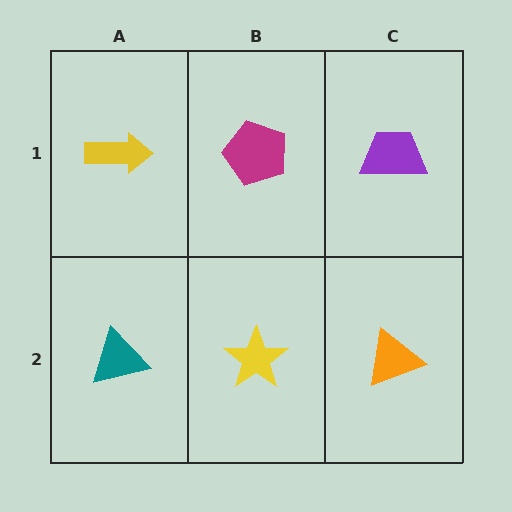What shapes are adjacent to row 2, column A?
A yellow arrow (row 1, column A), a yellow star (row 2, column B).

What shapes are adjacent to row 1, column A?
A teal triangle (row 2, column A), a magenta pentagon (row 1, column B).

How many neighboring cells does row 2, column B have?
3.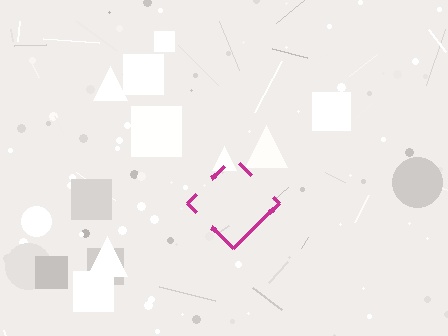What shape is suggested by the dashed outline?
The dashed outline suggests a diamond.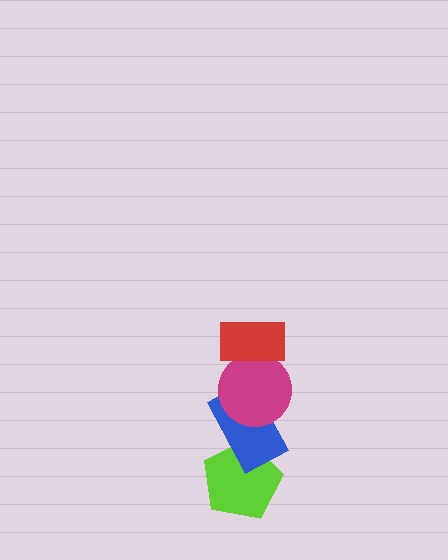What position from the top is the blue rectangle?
The blue rectangle is 3rd from the top.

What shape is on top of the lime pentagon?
The blue rectangle is on top of the lime pentagon.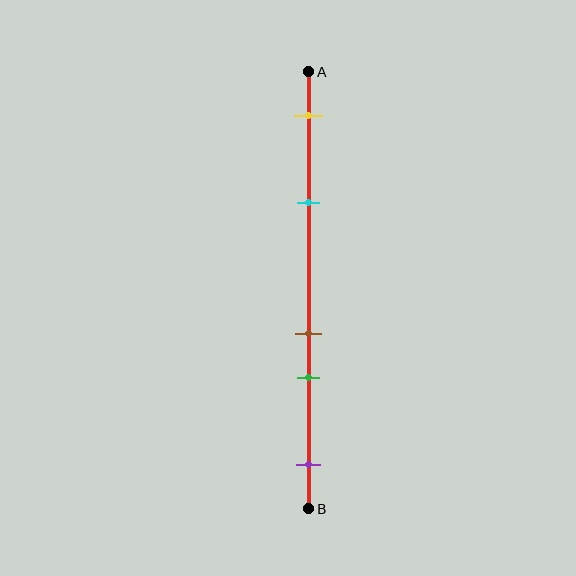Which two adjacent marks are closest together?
The brown and green marks are the closest adjacent pair.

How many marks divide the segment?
There are 5 marks dividing the segment.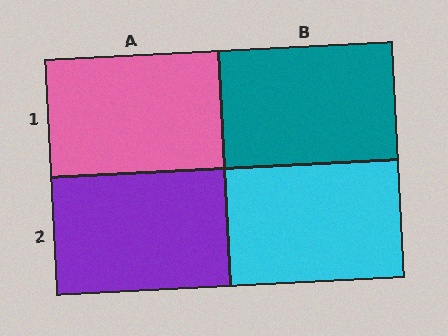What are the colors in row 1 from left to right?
Pink, teal.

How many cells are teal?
1 cell is teal.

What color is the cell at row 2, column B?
Cyan.